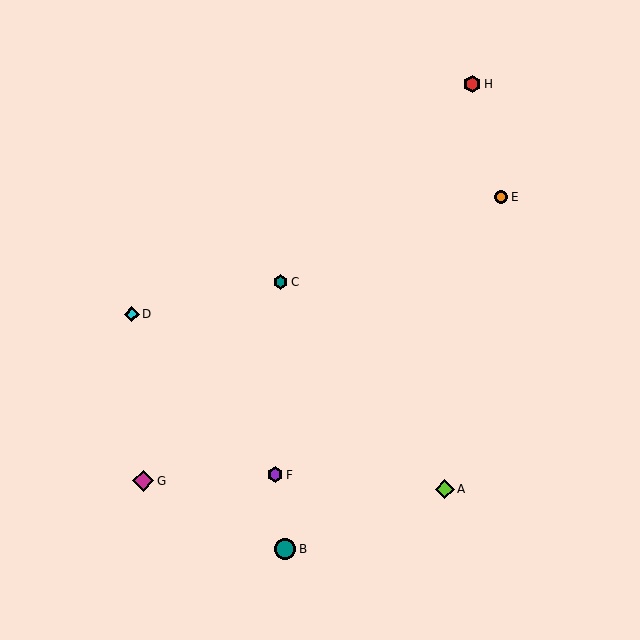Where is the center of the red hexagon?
The center of the red hexagon is at (472, 84).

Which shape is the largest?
The teal circle (labeled B) is the largest.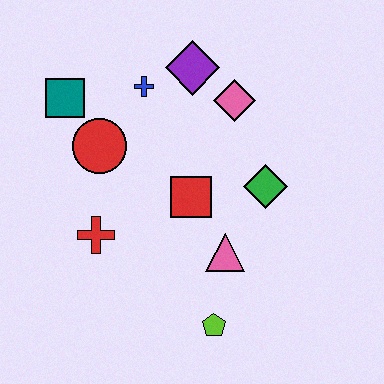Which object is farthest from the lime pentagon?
The teal square is farthest from the lime pentagon.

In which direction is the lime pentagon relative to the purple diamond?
The lime pentagon is below the purple diamond.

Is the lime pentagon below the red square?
Yes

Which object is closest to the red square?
The pink triangle is closest to the red square.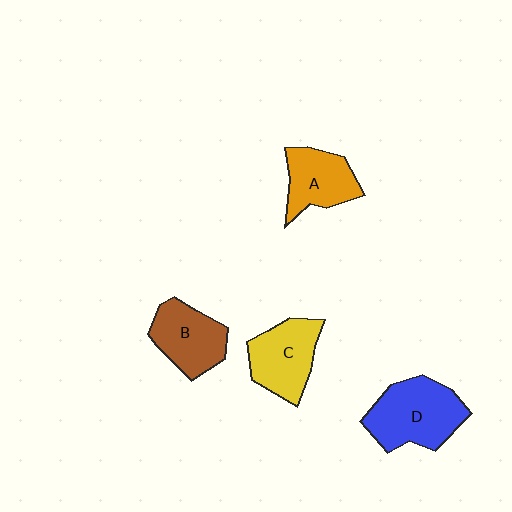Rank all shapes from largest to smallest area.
From largest to smallest: D (blue), C (yellow), B (brown), A (orange).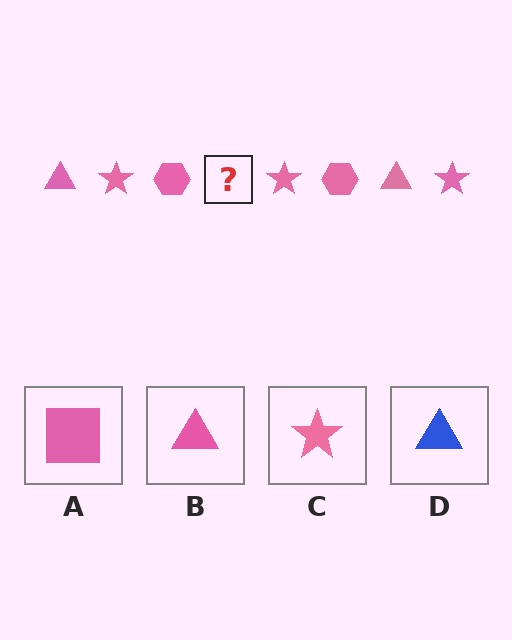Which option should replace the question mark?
Option B.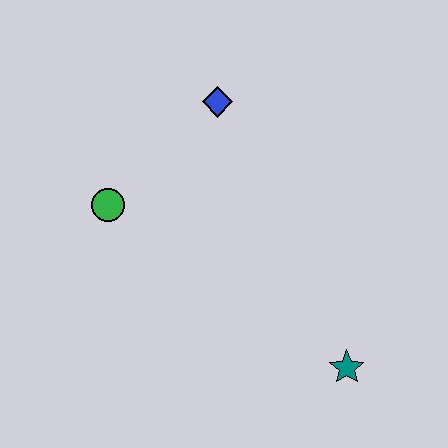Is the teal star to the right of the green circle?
Yes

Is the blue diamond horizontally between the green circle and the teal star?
Yes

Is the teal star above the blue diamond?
No